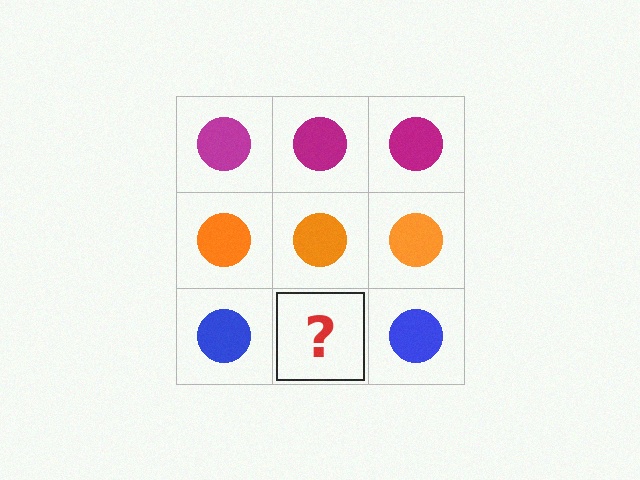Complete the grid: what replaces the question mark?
The question mark should be replaced with a blue circle.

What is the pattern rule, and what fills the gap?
The rule is that each row has a consistent color. The gap should be filled with a blue circle.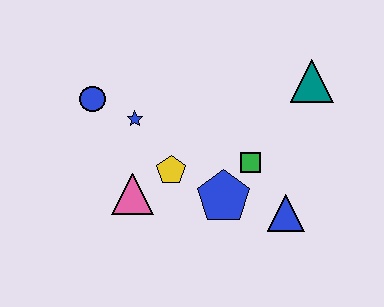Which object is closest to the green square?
The blue pentagon is closest to the green square.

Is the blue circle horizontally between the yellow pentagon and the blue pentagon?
No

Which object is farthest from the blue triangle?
The blue circle is farthest from the blue triangle.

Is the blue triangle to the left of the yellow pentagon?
No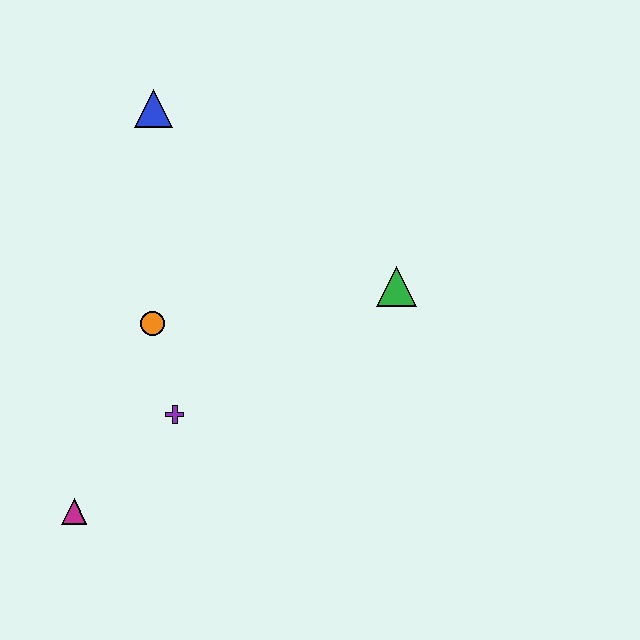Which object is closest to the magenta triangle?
The purple cross is closest to the magenta triangle.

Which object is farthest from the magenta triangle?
The blue triangle is farthest from the magenta triangle.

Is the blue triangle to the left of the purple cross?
Yes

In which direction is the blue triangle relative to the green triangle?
The blue triangle is to the left of the green triangle.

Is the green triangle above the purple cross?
Yes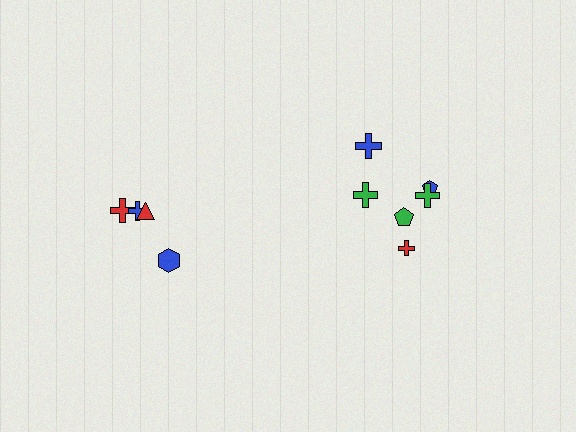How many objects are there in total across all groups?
There are 10 objects.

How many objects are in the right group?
There are 6 objects.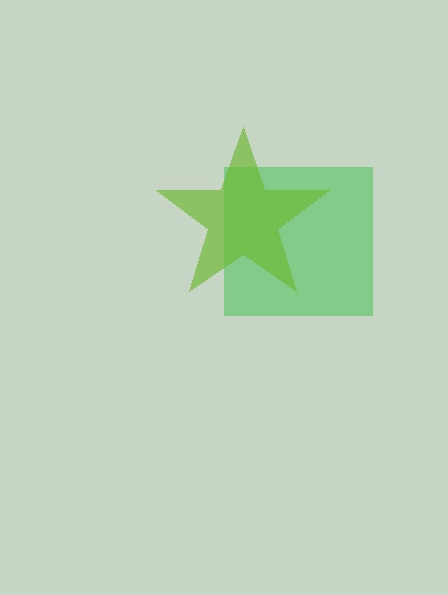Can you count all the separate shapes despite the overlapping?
Yes, there are 2 separate shapes.